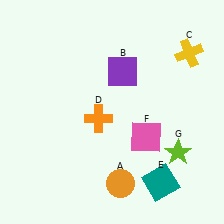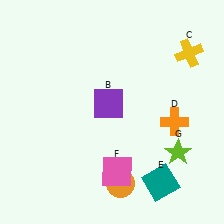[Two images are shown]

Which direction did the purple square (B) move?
The purple square (B) moved down.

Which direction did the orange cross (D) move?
The orange cross (D) moved right.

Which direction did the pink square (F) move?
The pink square (F) moved down.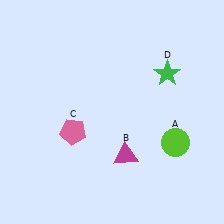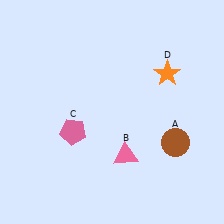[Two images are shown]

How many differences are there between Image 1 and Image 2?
There are 3 differences between the two images.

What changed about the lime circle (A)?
In Image 1, A is lime. In Image 2, it changed to brown.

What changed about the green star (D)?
In Image 1, D is green. In Image 2, it changed to orange.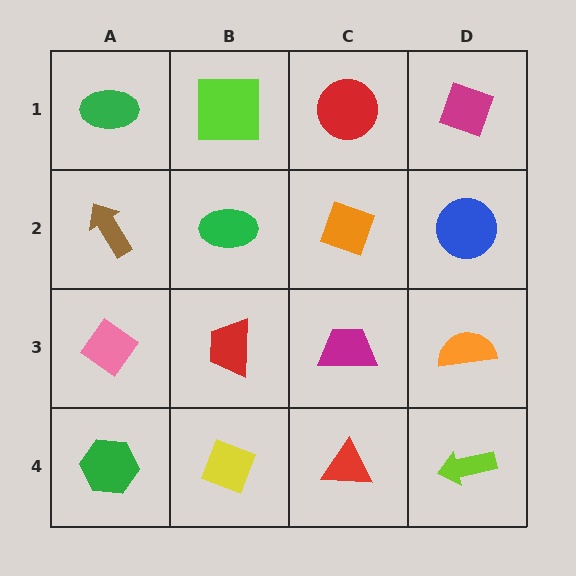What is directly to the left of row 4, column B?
A green hexagon.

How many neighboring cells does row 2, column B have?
4.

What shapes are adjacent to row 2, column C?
A red circle (row 1, column C), a magenta trapezoid (row 3, column C), a green ellipse (row 2, column B), a blue circle (row 2, column D).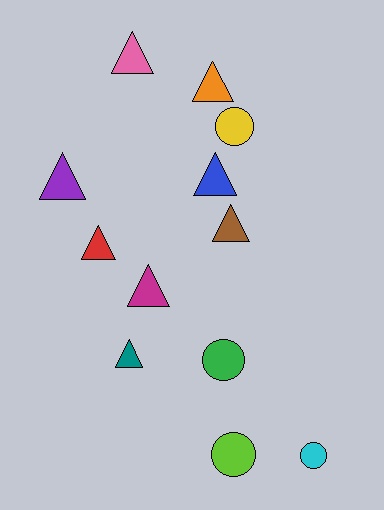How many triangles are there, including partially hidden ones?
There are 8 triangles.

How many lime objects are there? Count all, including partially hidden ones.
There is 1 lime object.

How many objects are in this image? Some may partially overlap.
There are 12 objects.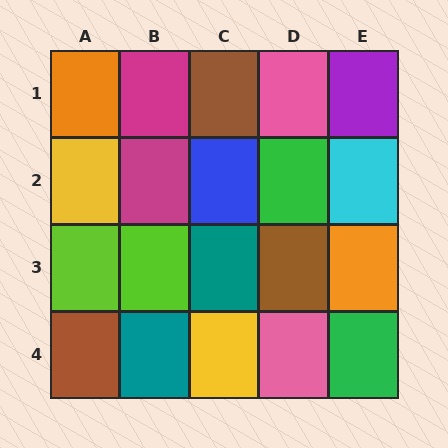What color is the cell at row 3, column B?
Lime.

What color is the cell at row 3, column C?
Teal.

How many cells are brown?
3 cells are brown.